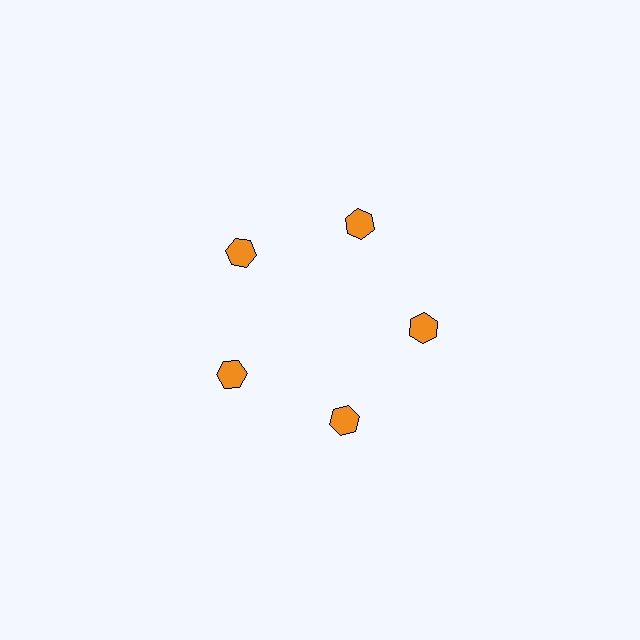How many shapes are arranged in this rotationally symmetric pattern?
There are 5 shapes, arranged in 5 groups of 1.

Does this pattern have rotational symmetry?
Yes, this pattern has 5-fold rotational symmetry. It looks the same after rotating 72 degrees around the center.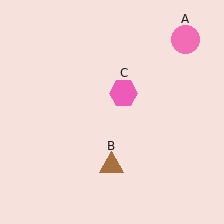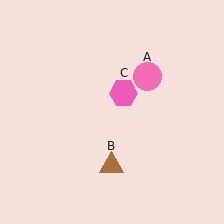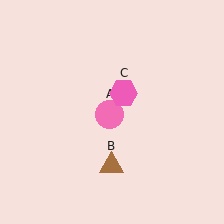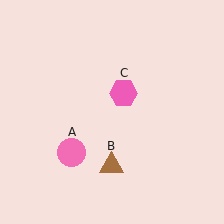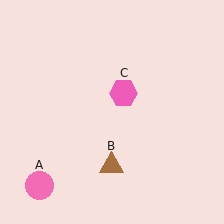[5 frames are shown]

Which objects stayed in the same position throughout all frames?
Brown triangle (object B) and pink hexagon (object C) remained stationary.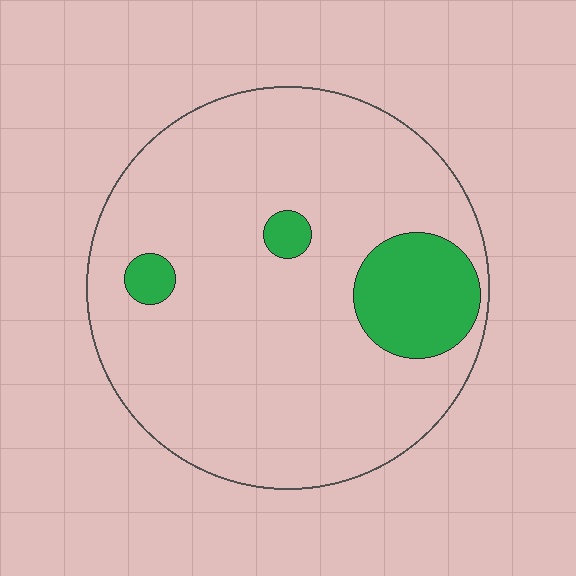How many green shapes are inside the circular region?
3.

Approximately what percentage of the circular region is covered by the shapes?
Approximately 15%.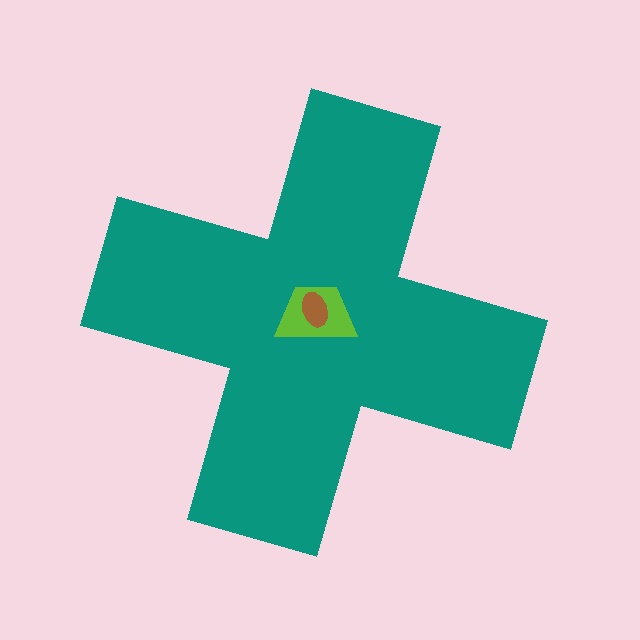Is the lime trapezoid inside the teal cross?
Yes.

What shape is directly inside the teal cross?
The lime trapezoid.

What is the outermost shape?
The teal cross.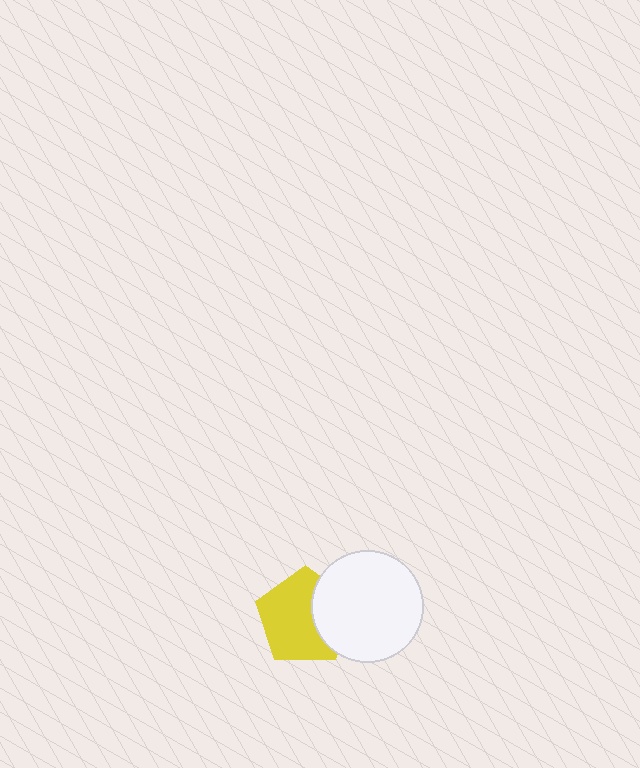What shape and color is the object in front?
The object in front is a white circle.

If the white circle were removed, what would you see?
You would see the complete yellow pentagon.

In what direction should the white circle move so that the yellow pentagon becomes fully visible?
The white circle should move right. That is the shortest direction to clear the overlap and leave the yellow pentagon fully visible.